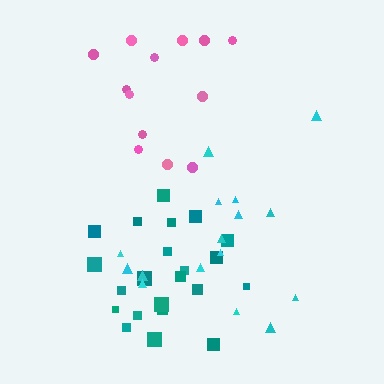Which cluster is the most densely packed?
Teal.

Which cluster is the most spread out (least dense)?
Pink.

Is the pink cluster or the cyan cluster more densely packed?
Cyan.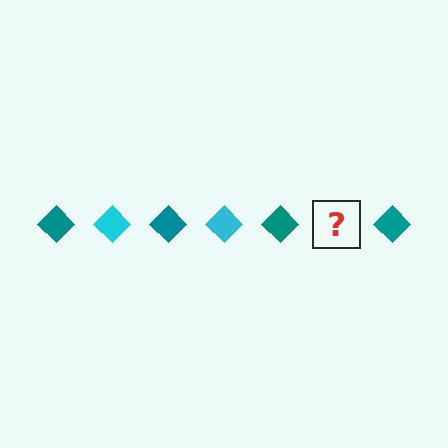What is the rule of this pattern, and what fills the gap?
The rule is that the pattern cycles through teal, cyan diamonds. The gap should be filled with a cyan diamond.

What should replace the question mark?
The question mark should be replaced with a cyan diamond.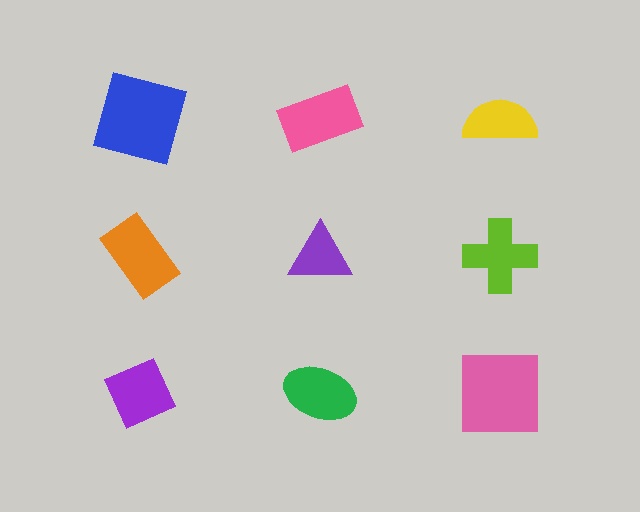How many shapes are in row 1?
3 shapes.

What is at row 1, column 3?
A yellow semicircle.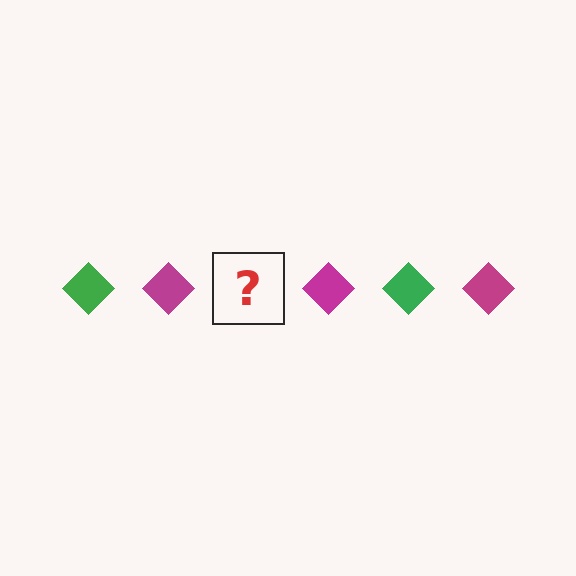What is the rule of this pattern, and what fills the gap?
The rule is that the pattern cycles through green, magenta diamonds. The gap should be filled with a green diamond.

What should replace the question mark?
The question mark should be replaced with a green diamond.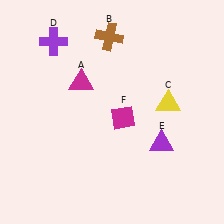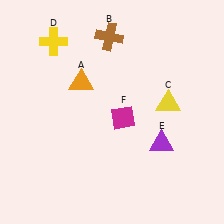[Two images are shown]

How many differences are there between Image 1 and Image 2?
There are 2 differences between the two images.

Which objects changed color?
A changed from magenta to orange. D changed from purple to yellow.